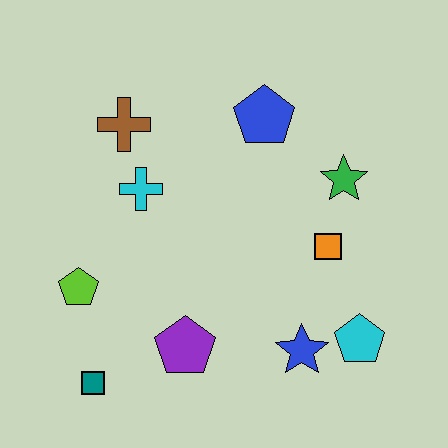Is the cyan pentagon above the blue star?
Yes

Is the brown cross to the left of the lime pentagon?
No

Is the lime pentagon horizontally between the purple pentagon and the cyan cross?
No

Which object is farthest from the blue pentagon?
The teal square is farthest from the blue pentagon.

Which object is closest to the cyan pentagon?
The blue star is closest to the cyan pentagon.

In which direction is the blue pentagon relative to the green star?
The blue pentagon is to the left of the green star.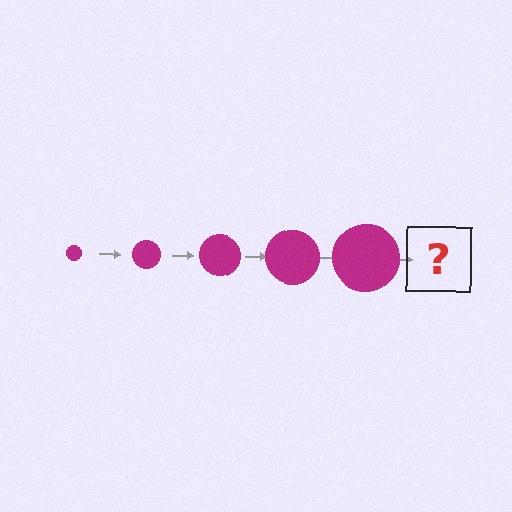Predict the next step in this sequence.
The next step is a magenta circle, larger than the previous one.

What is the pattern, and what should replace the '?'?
The pattern is that the circle gets progressively larger each step. The '?' should be a magenta circle, larger than the previous one.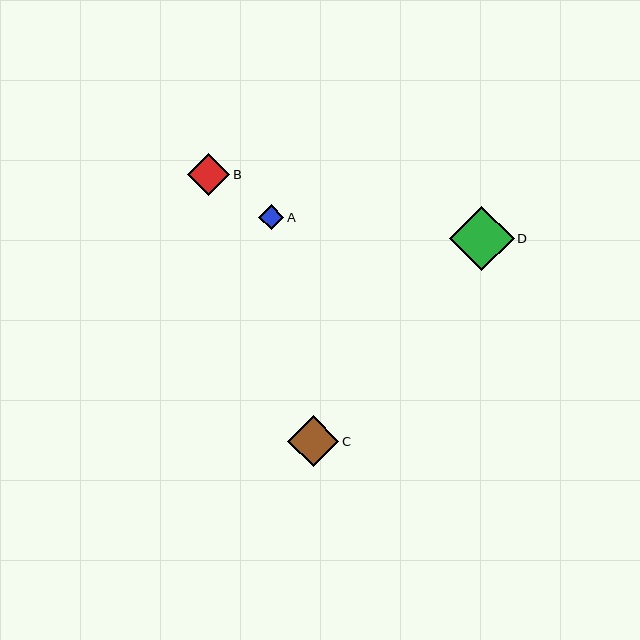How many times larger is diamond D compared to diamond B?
Diamond D is approximately 1.6 times the size of diamond B.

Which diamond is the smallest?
Diamond A is the smallest with a size of approximately 25 pixels.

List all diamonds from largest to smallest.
From largest to smallest: D, C, B, A.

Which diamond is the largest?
Diamond D is the largest with a size of approximately 65 pixels.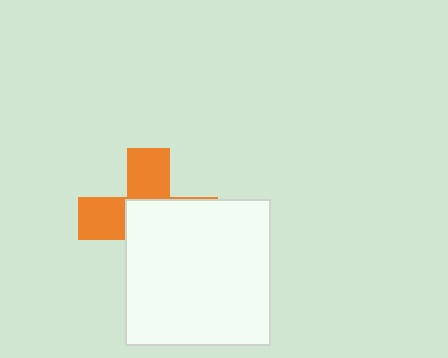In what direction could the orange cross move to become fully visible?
The orange cross could move toward the upper-left. That would shift it out from behind the white square entirely.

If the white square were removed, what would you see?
You would see the complete orange cross.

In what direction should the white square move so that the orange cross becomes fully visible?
The white square should move toward the lower-right. That is the shortest direction to clear the overlap and leave the orange cross fully visible.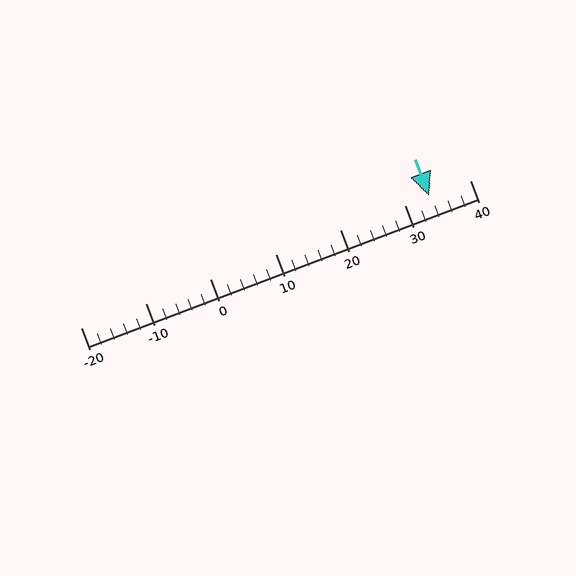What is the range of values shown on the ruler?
The ruler shows values from -20 to 40.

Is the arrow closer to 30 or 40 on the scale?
The arrow is closer to 30.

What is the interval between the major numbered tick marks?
The major tick marks are spaced 10 units apart.